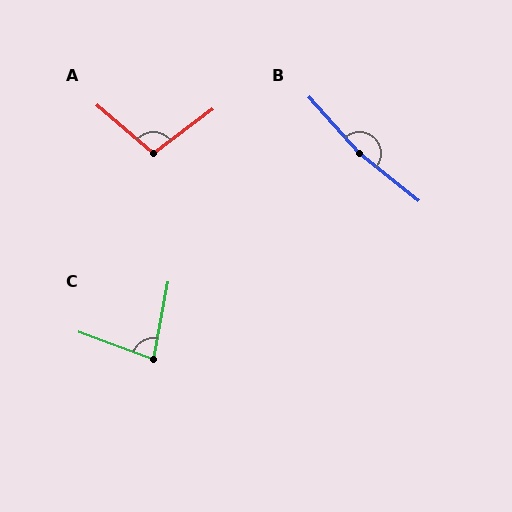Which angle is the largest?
B, at approximately 170 degrees.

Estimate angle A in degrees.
Approximately 103 degrees.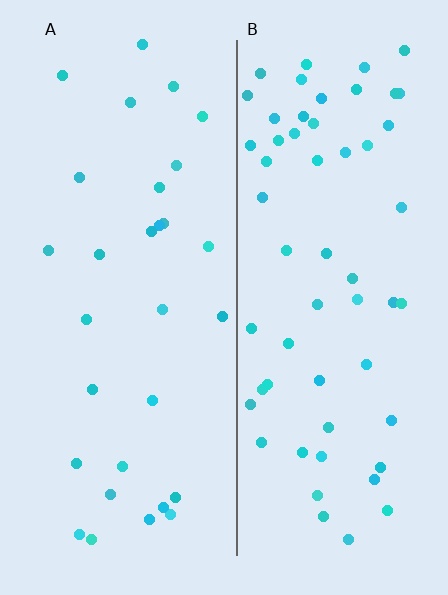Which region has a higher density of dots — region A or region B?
B (the right).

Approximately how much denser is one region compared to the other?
Approximately 2.0× — region B over region A.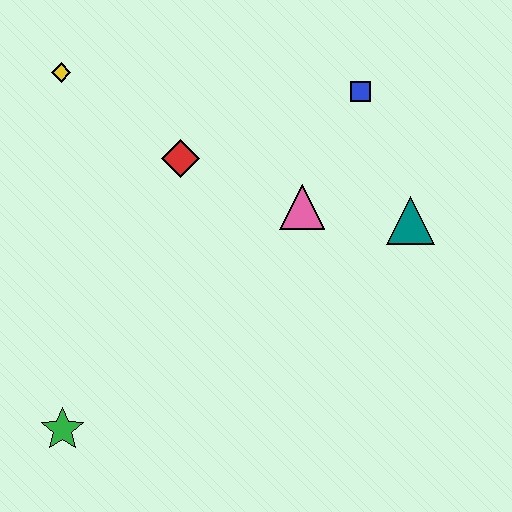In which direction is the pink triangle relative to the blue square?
The pink triangle is below the blue square.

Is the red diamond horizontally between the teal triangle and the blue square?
No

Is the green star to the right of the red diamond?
No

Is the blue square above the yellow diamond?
No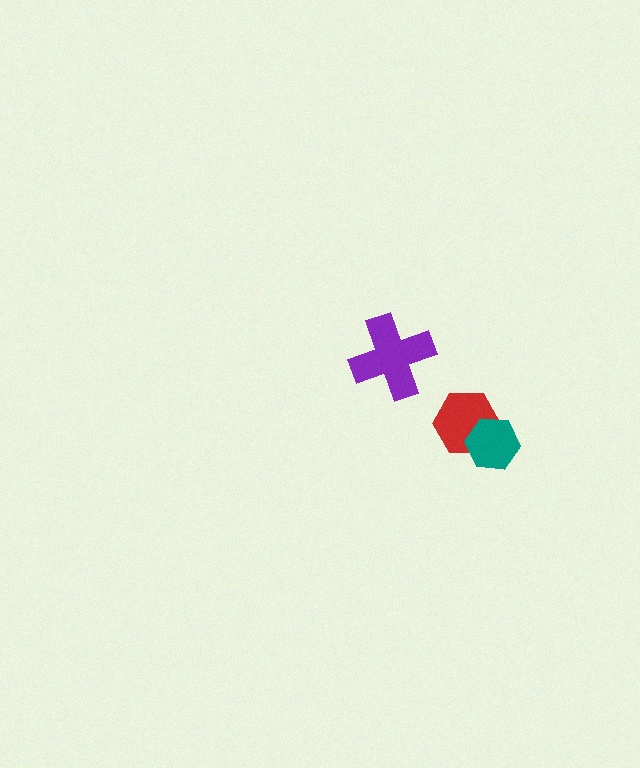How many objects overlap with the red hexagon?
1 object overlaps with the red hexagon.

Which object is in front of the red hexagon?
The teal hexagon is in front of the red hexagon.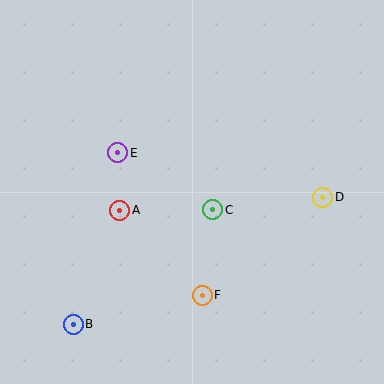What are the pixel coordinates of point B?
Point B is at (73, 324).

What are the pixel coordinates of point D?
Point D is at (323, 197).